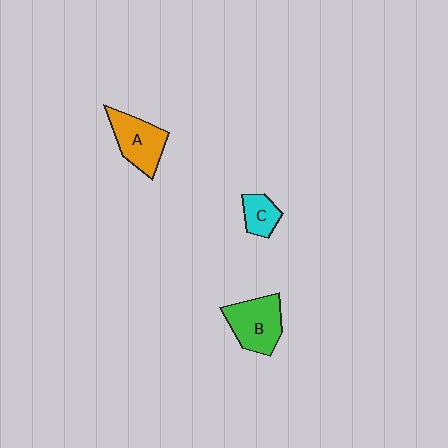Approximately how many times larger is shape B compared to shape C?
Approximately 2.0 times.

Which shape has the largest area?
Shape B (green).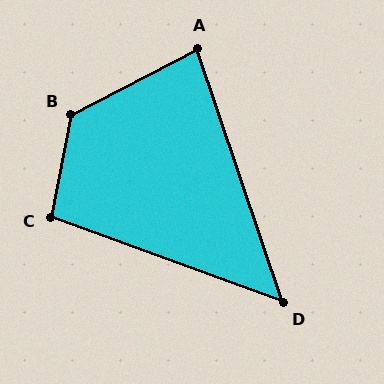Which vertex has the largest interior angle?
B, at approximately 129 degrees.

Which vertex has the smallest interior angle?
D, at approximately 51 degrees.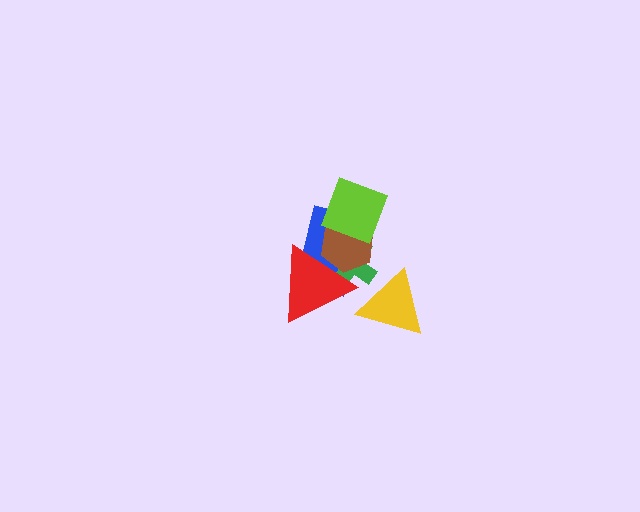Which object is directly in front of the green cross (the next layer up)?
The brown hexagon is directly in front of the green cross.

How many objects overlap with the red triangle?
3 objects overlap with the red triangle.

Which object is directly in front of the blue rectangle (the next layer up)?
The green cross is directly in front of the blue rectangle.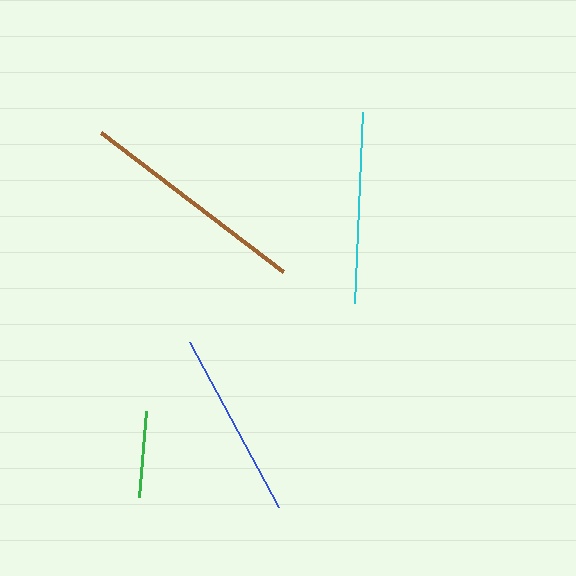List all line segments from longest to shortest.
From longest to shortest: brown, cyan, blue, green.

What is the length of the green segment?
The green segment is approximately 87 pixels long.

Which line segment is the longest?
The brown line is the longest at approximately 229 pixels.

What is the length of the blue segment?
The blue segment is approximately 187 pixels long.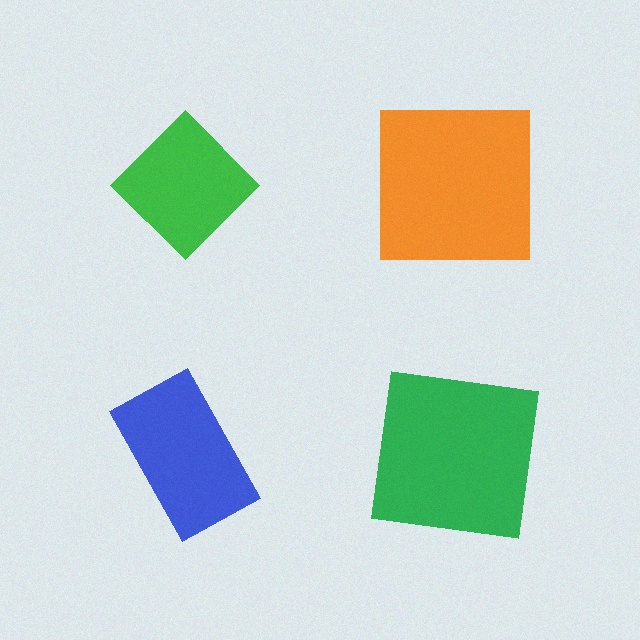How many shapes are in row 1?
2 shapes.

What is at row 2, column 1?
A blue rectangle.